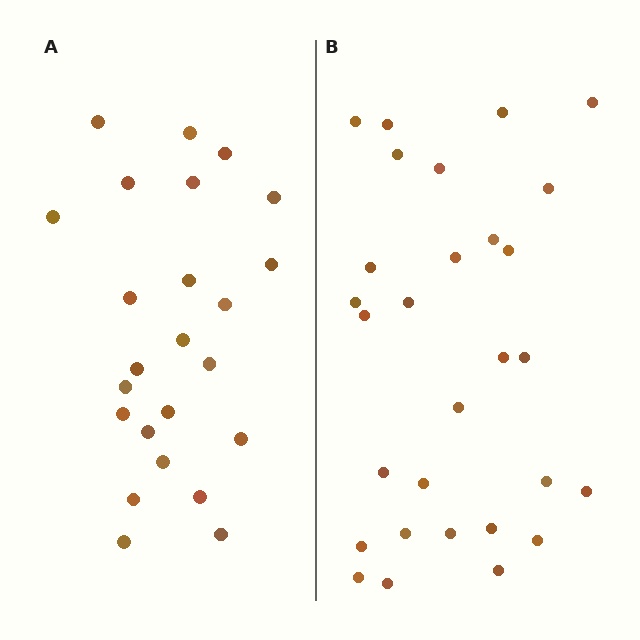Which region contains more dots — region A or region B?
Region B (the right region) has more dots.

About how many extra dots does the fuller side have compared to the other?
Region B has about 5 more dots than region A.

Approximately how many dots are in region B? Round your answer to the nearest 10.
About 30 dots. (The exact count is 29, which rounds to 30.)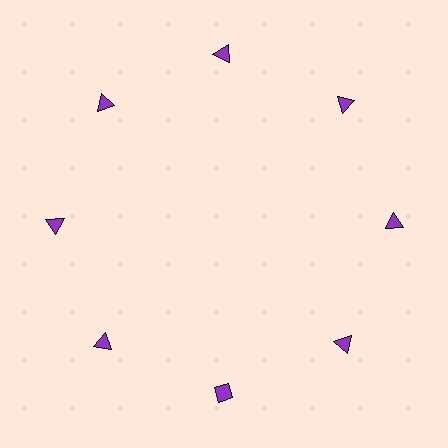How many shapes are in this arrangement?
There are 8 shapes arranged in a ring pattern.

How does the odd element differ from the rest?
It has a different shape: diamond instead of triangle.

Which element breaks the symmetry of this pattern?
The purple diamond at roughly the 6 o'clock position breaks the symmetry. All other shapes are purple triangles.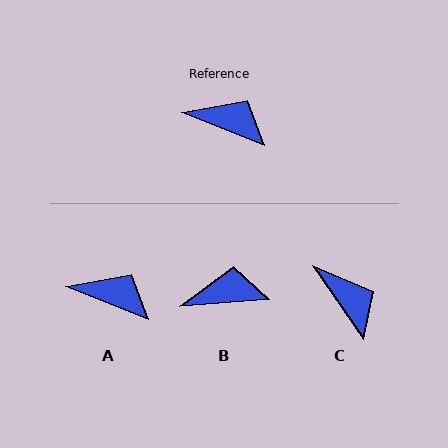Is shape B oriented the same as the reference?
No, it is off by about 26 degrees.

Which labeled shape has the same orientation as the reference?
A.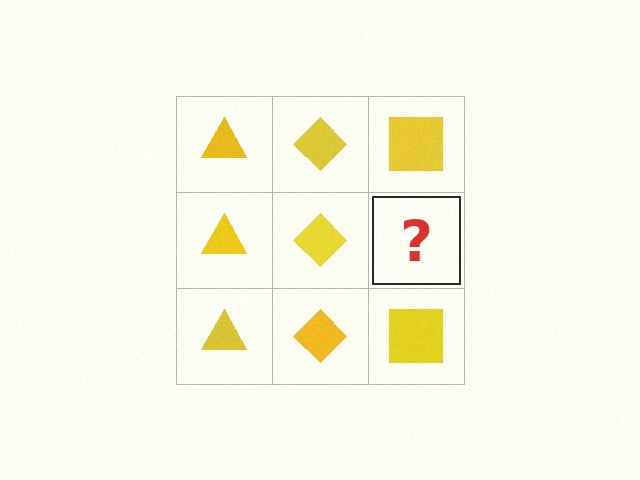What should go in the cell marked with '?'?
The missing cell should contain a yellow square.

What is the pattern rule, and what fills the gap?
The rule is that each column has a consistent shape. The gap should be filled with a yellow square.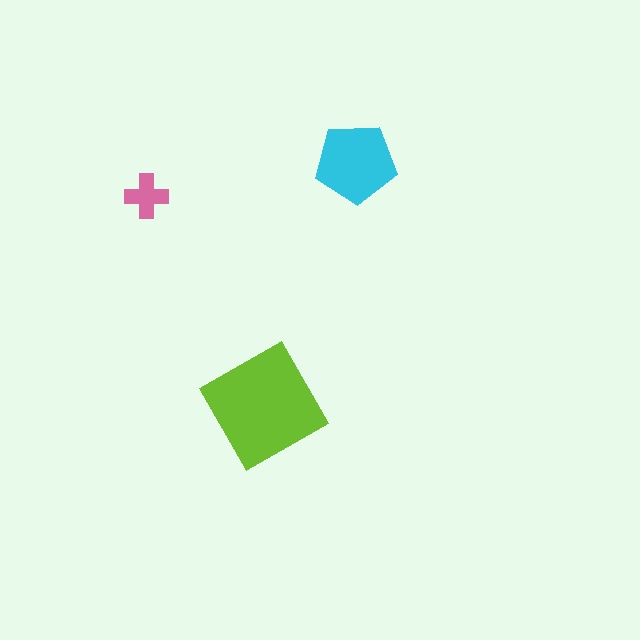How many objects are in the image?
There are 3 objects in the image.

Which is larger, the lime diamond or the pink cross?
The lime diamond.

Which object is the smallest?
The pink cross.